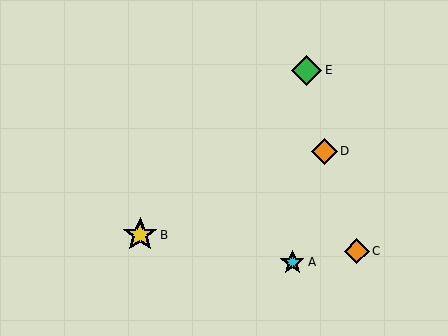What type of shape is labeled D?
Shape D is an orange diamond.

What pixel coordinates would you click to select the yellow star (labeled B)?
Click at (140, 235) to select the yellow star B.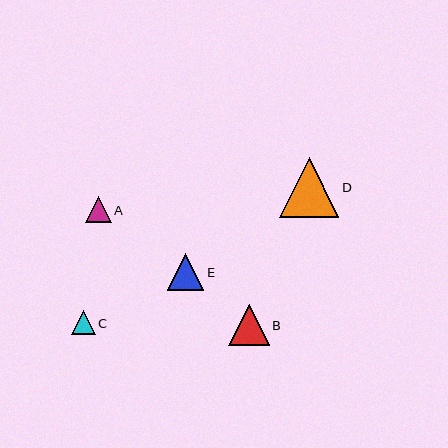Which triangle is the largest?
Triangle D is the largest with a size of approximately 60 pixels.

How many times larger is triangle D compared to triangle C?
Triangle D is approximately 2.5 times the size of triangle C.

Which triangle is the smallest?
Triangle C is the smallest with a size of approximately 24 pixels.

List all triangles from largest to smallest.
From largest to smallest: D, B, E, A, C.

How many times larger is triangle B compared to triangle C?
Triangle B is approximately 1.7 times the size of triangle C.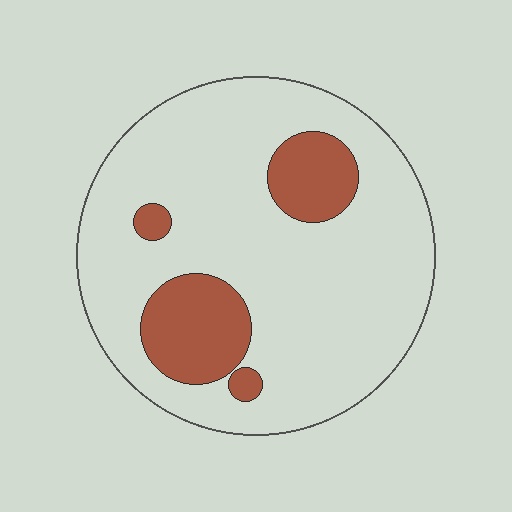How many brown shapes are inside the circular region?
4.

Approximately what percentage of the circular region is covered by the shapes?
Approximately 20%.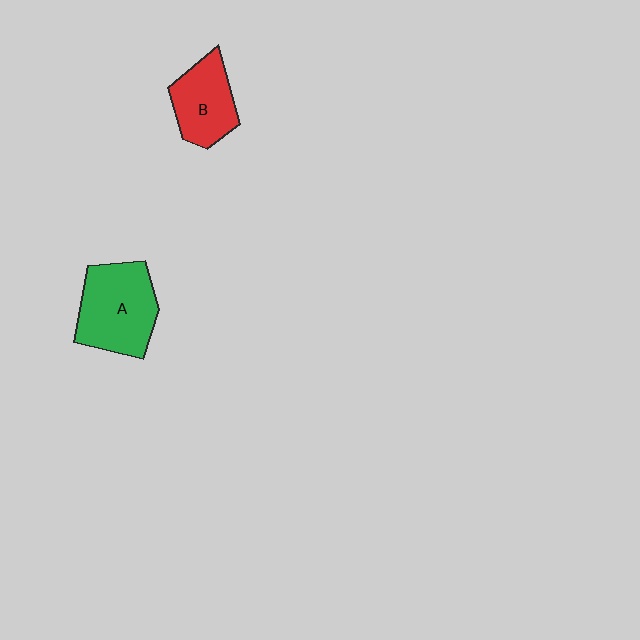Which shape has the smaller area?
Shape B (red).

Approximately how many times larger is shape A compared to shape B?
Approximately 1.4 times.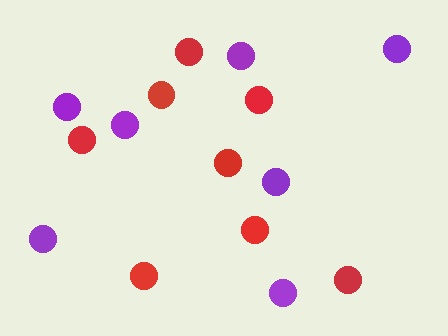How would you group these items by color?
There are 2 groups: one group of red circles (8) and one group of purple circles (7).